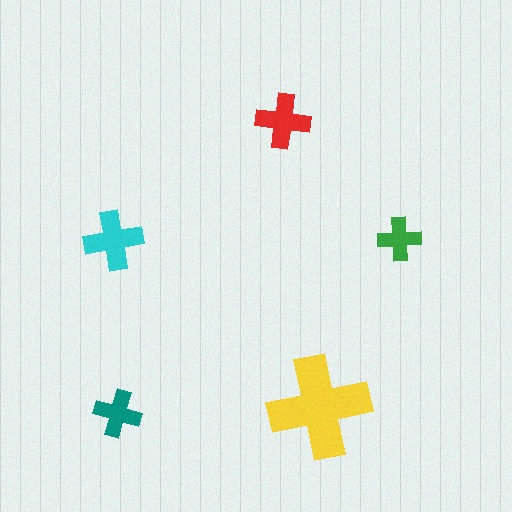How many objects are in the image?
There are 5 objects in the image.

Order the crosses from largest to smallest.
the yellow one, the cyan one, the red one, the teal one, the green one.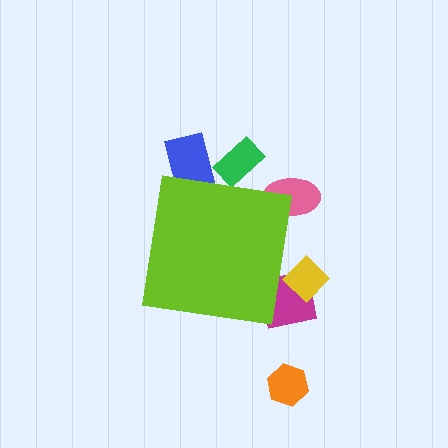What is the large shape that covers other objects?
A lime square.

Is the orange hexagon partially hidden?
No, the orange hexagon is fully visible.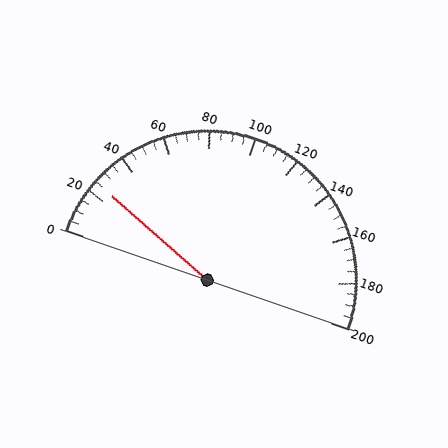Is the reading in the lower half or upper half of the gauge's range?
The reading is in the lower half of the range (0 to 200).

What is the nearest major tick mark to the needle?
The nearest major tick mark is 20.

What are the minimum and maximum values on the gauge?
The gauge ranges from 0 to 200.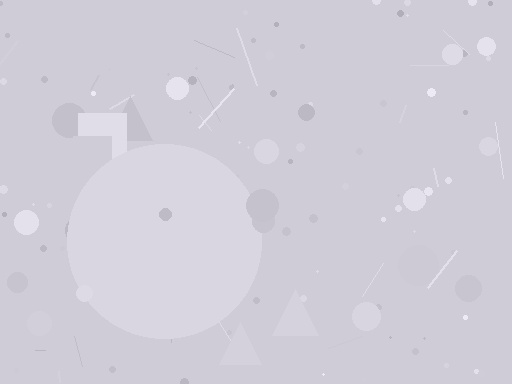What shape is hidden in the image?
A circle is hidden in the image.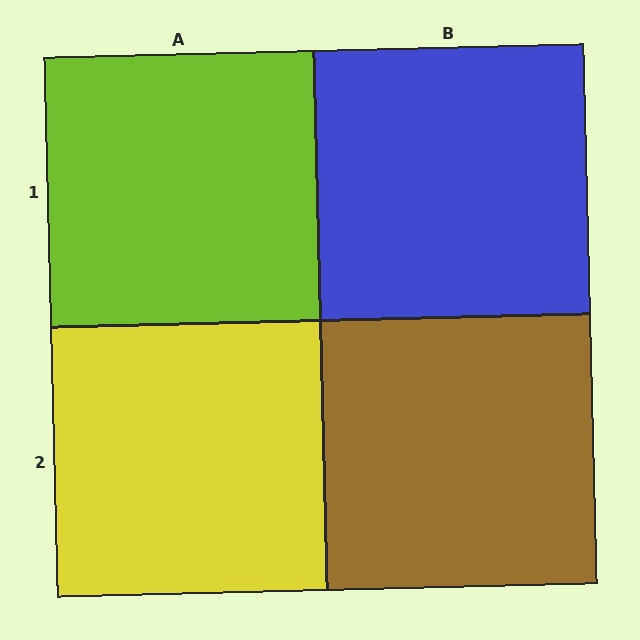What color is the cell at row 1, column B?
Blue.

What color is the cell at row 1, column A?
Lime.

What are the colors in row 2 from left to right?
Yellow, brown.